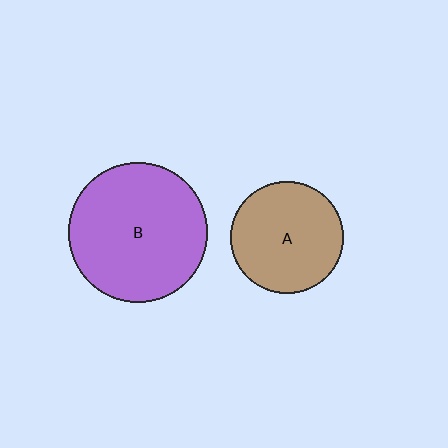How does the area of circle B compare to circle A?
Approximately 1.6 times.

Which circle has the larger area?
Circle B (purple).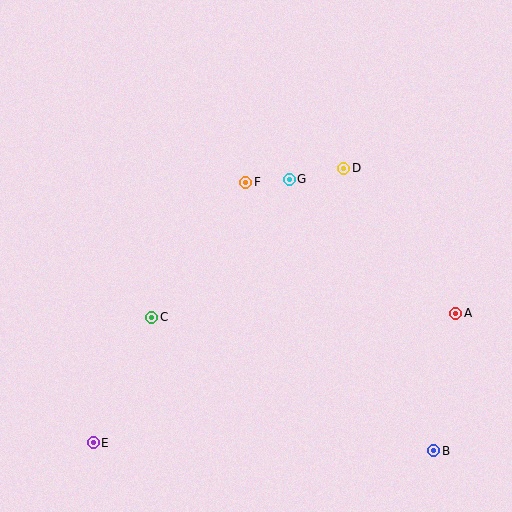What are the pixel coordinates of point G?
Point G is at (289, 179).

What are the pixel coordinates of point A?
Point A is at (456, 313).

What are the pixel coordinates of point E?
Point E is at (93, 443).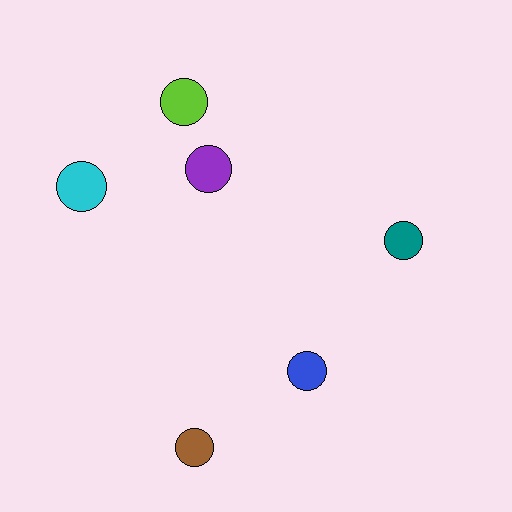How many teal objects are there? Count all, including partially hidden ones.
There is 1 teal object.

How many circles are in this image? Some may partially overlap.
There are 6 circles.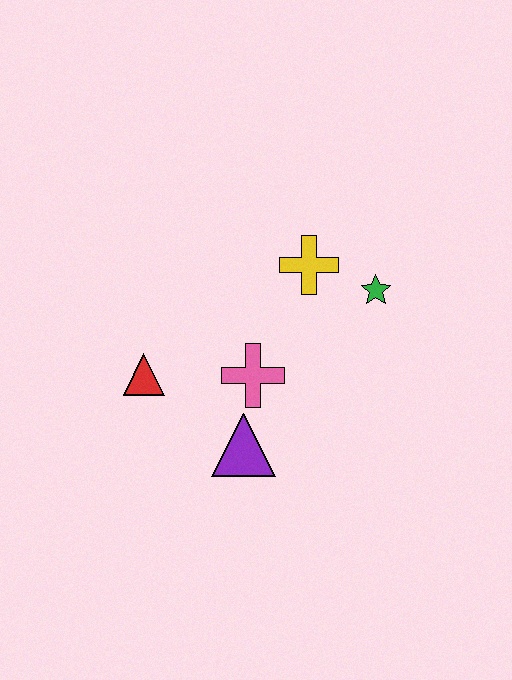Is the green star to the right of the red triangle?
Yes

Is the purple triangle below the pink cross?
Yes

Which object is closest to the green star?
The yellow cross is closest to the green star.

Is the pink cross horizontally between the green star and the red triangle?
Yes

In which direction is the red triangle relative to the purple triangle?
The red triangle is to the left of the purple triangle.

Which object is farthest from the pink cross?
The green star is farthest from the pink cross.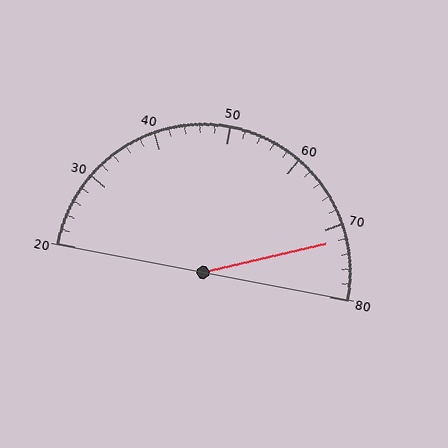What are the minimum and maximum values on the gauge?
The gauge ranges from 20 to 80.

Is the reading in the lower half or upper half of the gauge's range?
The reading is in the upper half of the range (20 to 80).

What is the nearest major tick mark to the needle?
The nearest major tick mark is 70.